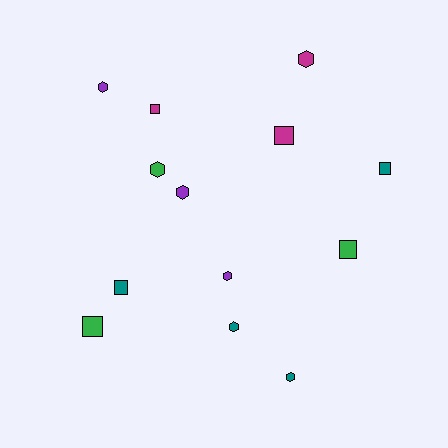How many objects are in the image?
There are 13 objects.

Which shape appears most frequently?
Hexagon, with 7 objects.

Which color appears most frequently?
Teal, with 4 objects.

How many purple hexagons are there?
There are 3 purple hexagons.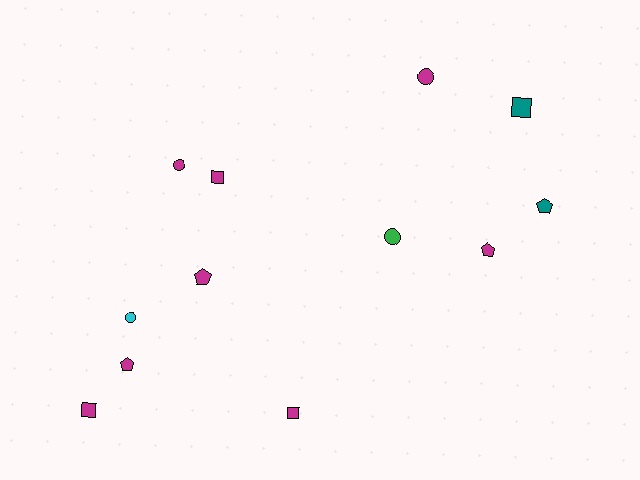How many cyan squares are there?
There are no cyan squares.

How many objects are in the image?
There are 12 objects.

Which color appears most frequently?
Magenta, with 8 objects.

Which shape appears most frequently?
Square, with 4 objects.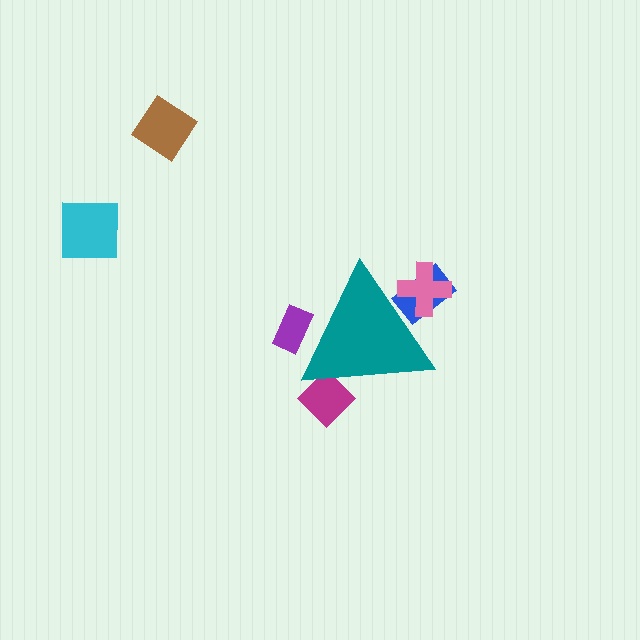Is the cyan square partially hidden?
No, the cyan square is fully visible.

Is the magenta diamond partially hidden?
Yes, the magenta diamond is partially hidden behind the teal triangle.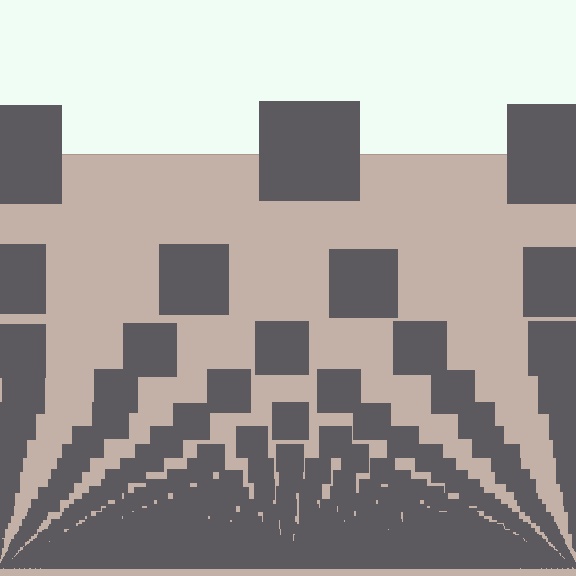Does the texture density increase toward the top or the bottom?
Density increases toward the bottom.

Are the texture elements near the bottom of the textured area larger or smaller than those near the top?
Smaller. The gradient is inverted — elements near the bottom are smaller and denser.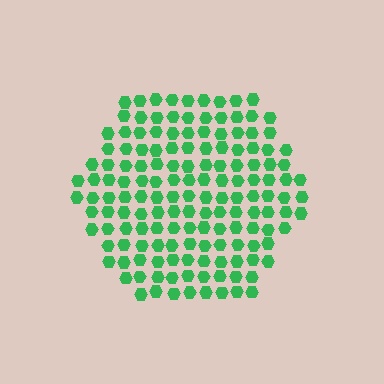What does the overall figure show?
The overall figure shows a hexagon.